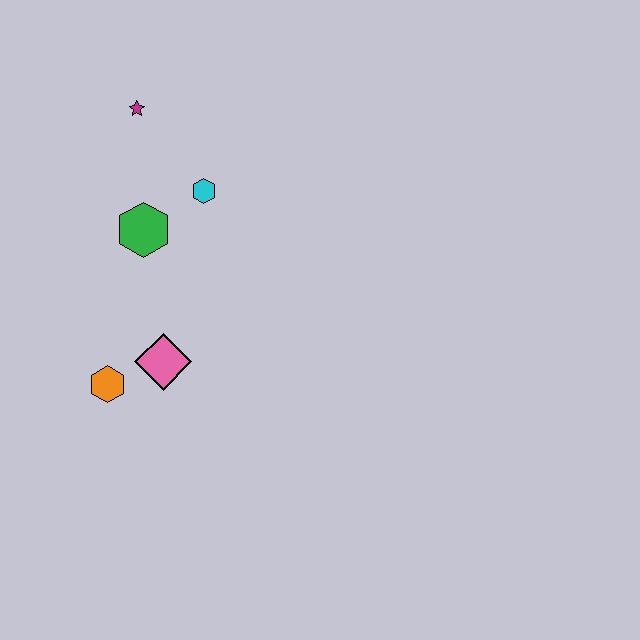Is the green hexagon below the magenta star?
Yes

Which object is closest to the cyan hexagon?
The green hexagon is closest to the cyan hexagon.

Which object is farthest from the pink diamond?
The magenta star is farthest from the pink diamond.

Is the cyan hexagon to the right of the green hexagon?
Yes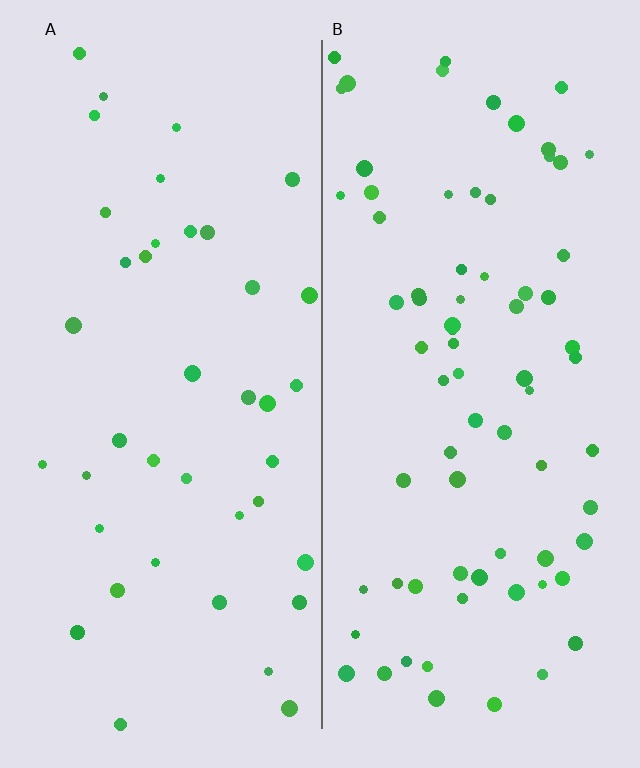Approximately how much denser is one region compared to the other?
Approximately 1.9× — region B over region A.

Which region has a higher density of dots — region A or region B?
B (the right).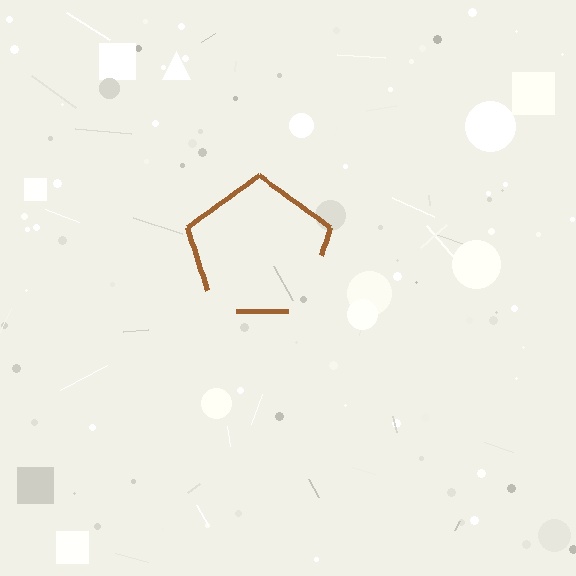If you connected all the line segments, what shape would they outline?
They would outline a pentagon.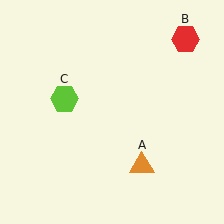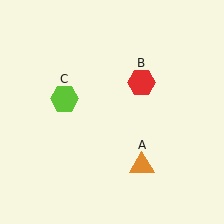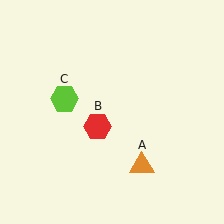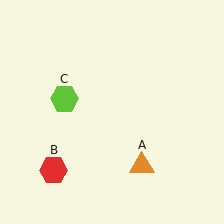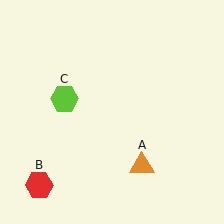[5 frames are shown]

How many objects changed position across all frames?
1 object changed position: red hexagon (object B).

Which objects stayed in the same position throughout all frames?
Orange triangle (object A) and lime hexagon (object C) remained stationary.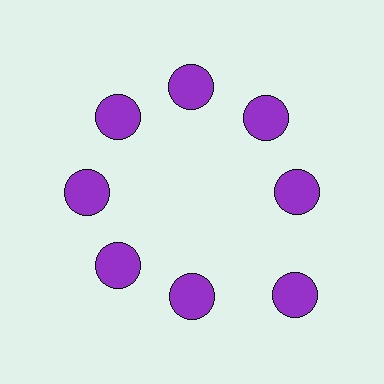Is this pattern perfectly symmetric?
No. The 8 purple circles are arranged in a ring, but one element near the 4 o'clock position is pushed outward from the center, breaking the 8-fold rotational symmetry.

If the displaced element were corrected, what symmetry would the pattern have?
It would have 8-fold rotational symmetry — the pattern would map onto itself every 45 degrees.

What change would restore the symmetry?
The symmetry would be restored by moving it inward, back onto the ring so that all 8 circles sit at equal angles and equal distance from the center.